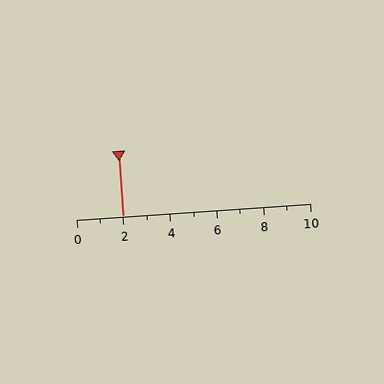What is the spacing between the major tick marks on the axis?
The major ticks are spaced 2 apart.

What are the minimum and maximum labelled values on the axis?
The axis runs from 0 to 10.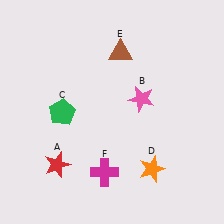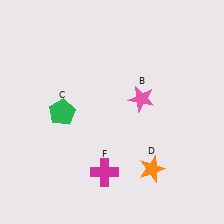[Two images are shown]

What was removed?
The brown triangle (E), the red star (A) were removed in Image 2.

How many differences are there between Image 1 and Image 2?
There are 2 differences between the two images.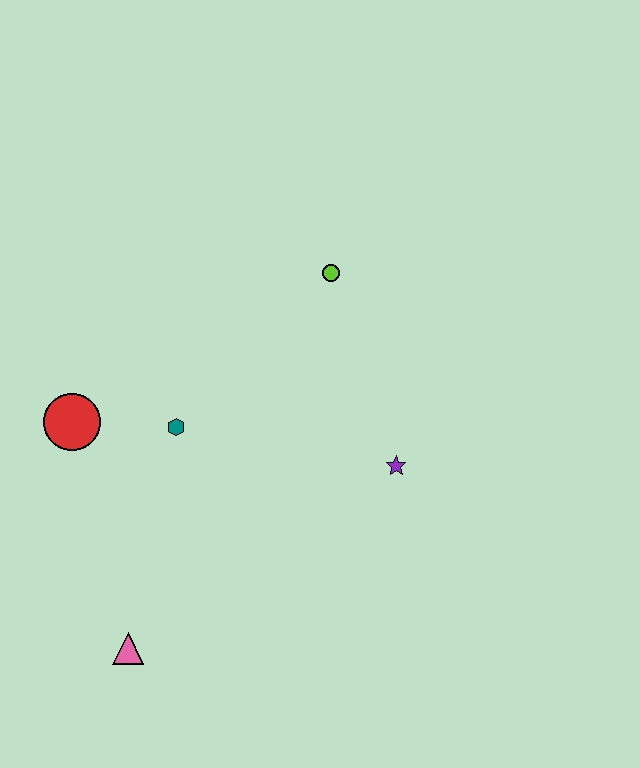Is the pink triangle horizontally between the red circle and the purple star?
Yes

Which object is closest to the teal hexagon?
The red circle is closest to the teal hexagon.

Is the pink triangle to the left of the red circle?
No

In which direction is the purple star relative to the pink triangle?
The purple star is to the right of the pink triangle.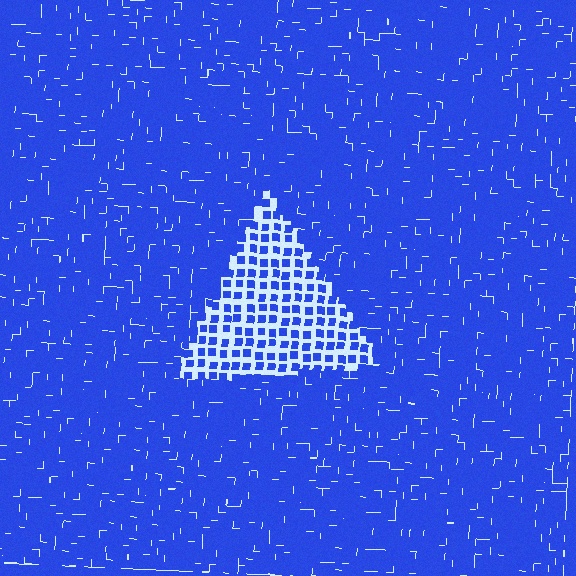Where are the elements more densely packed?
The elements are more densely packed outside the triangle boundary.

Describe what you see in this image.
The image contains small blue elements arranged at two different densities. A triangle-shaped region is visible where the elements are less densely packed than the surrounding area.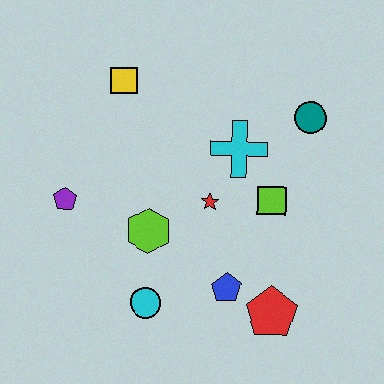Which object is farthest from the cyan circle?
The teal circle is farthest from the cyan circle.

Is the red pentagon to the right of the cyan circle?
Yes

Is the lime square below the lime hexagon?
No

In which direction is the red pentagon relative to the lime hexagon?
The red pentagon is to the right of the lime hexagon.